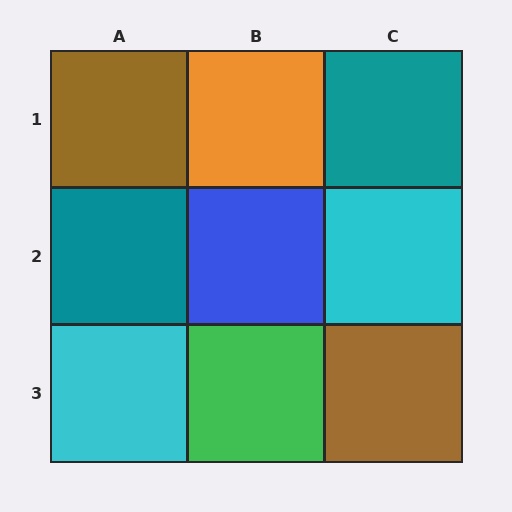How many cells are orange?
1 cell is orange.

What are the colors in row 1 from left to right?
Brown, orange, teal.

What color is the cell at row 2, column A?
Teal.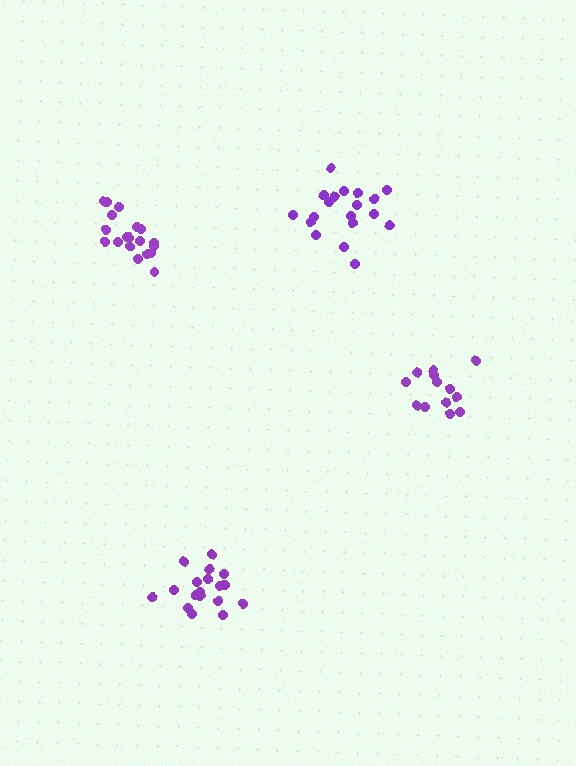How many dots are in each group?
Group 1: 19 dots, Group 2: 13 dots, Group 3: 19 dots, Group 4: 19 dots (70 total).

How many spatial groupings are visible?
There are 4 spatial groupings.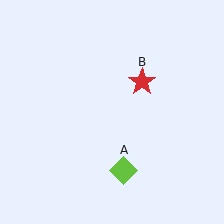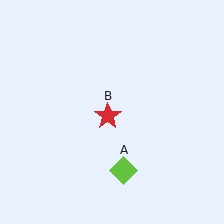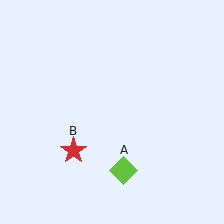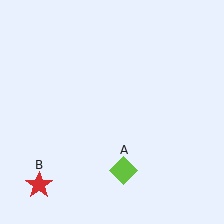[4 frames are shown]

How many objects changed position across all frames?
1 object changed position: red star (object B).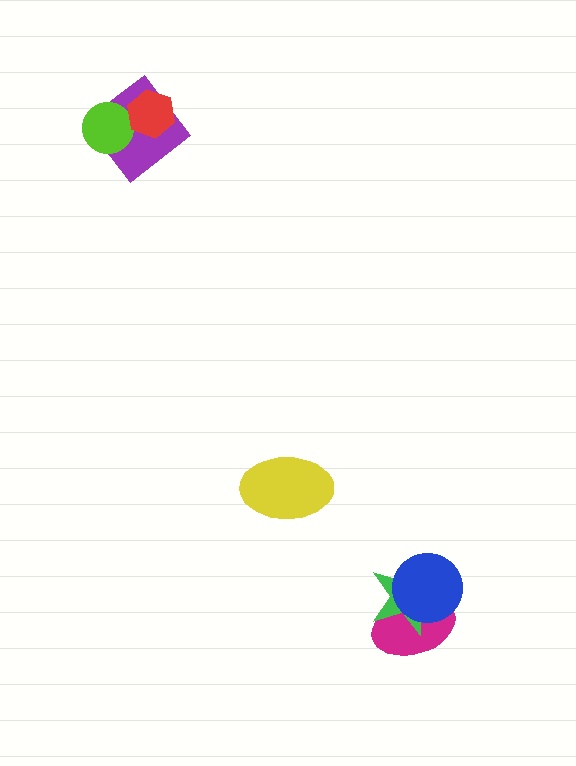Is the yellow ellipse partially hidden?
No, no other shape covers it.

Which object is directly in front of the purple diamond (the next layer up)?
The lime circle is directly in front of the purple diamond.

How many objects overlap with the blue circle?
2 objects overlap with the blue circle.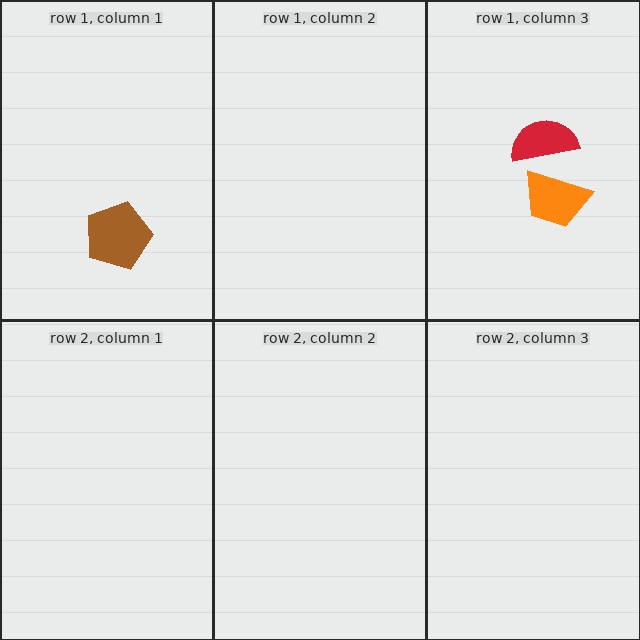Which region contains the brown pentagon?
The row 1, column 1 region.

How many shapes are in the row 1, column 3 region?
2.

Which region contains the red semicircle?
The row 1, column 3 region.